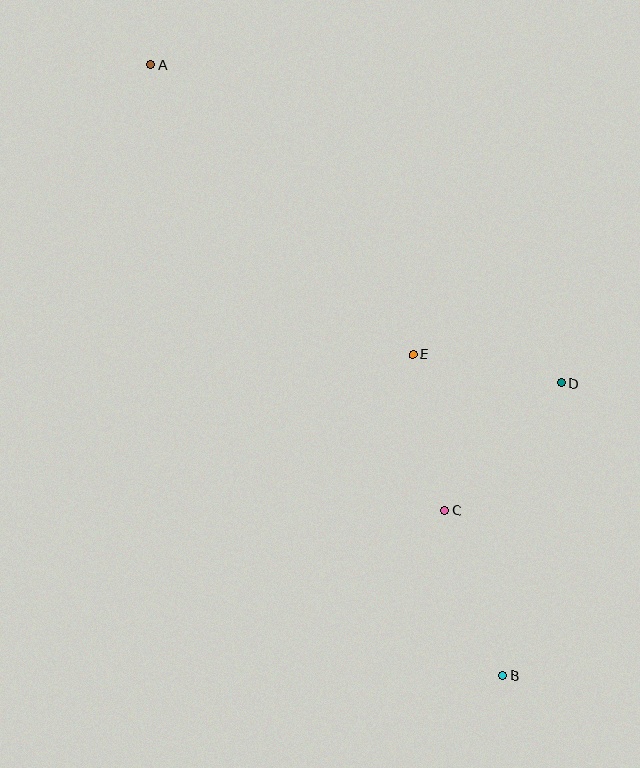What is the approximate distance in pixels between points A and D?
The distance between A and D is approximately 520 pixels.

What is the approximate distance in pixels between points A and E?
The distance between A and E is approximately 391 pixels.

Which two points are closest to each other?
Points D and E are closest to each other.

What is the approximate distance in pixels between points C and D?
The distance between C and D is approximately 173 pixels.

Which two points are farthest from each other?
Points A and B are farthest from each other.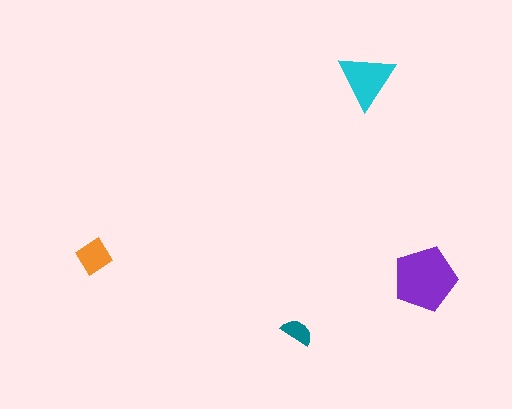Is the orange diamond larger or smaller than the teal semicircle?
Larger.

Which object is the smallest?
The teal semicircle.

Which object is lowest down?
The teal semicircle is bottommost.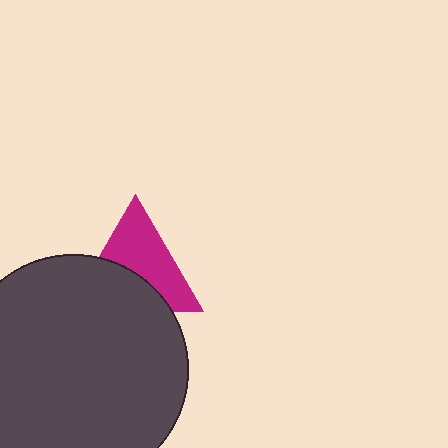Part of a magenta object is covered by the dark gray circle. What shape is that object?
It is a triangle.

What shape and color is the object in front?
The object in front is a dark gray circle.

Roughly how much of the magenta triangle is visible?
About half of it is visible (roughly 57%).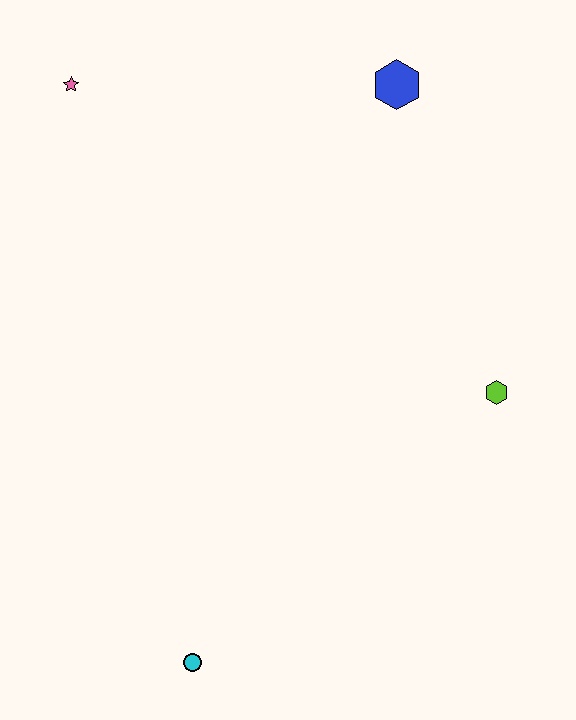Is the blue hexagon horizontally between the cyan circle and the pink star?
No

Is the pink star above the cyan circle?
Yes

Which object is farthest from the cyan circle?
The blue hexagon is farthest from the cyan circle.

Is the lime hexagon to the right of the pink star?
Yes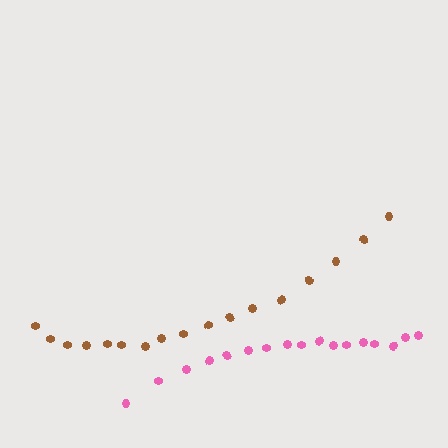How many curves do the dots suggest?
There are 2 distinct paths.